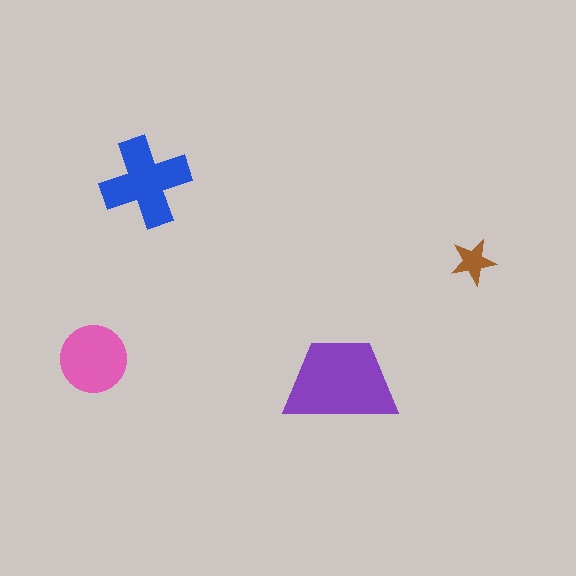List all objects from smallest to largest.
The brown star, the pink circle, the blue cross, the purple trapezoid.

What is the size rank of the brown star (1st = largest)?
4th.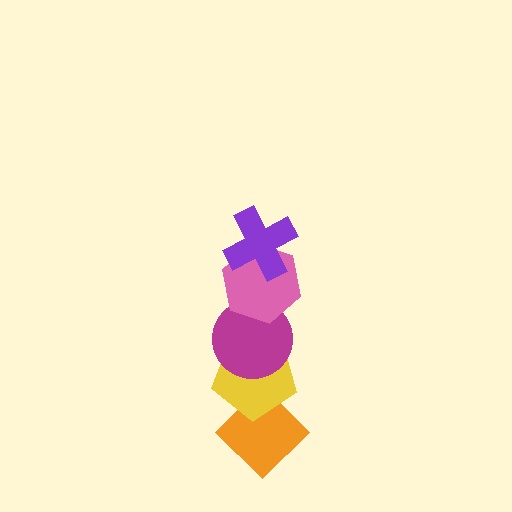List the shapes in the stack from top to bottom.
From top to bottom: the purple cross, the pink hexagon, the magenta circle, the yellow pentagon, the orange diamond.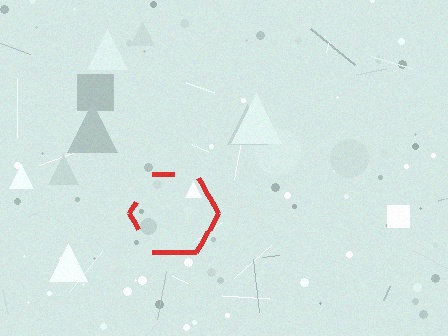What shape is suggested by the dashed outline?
The dashed outline suggests a hexagon.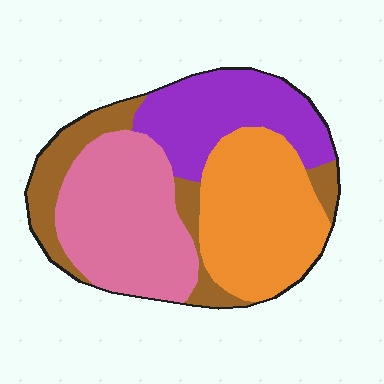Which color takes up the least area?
Brown, at roughly 15%.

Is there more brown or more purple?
Purple.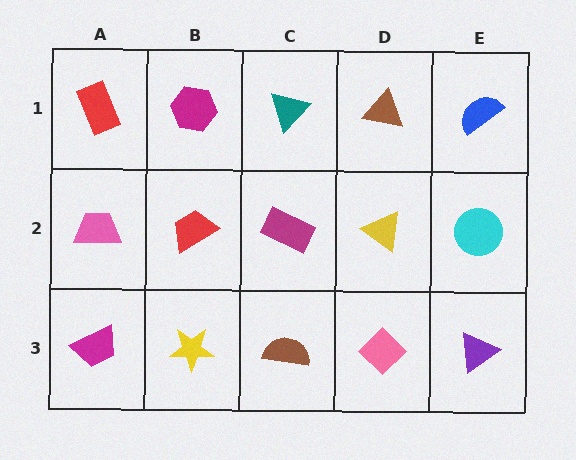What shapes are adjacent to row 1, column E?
A cyan circle (row 2, column E), a brown triangle (row 1, column D).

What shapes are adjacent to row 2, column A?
A red rectangle (row 1, column A), a magenta trapezoid (row 3, column A), a red trapezoid (row 2, column B).